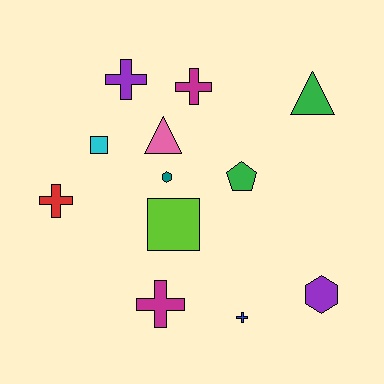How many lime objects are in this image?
There is 1 lime object.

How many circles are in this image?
There are no circles.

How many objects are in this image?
There are 12 objects.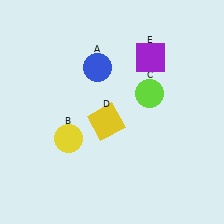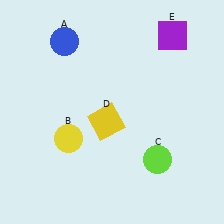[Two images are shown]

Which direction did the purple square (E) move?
The purple square (E) moved up.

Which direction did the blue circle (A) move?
The blue circle (A) moved left.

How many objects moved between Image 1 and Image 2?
3 objects moved between the two images.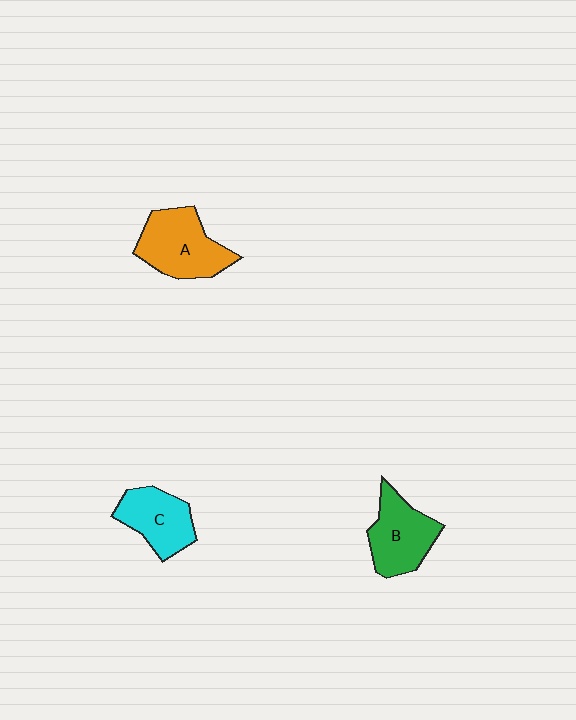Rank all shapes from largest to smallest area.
From largest to smallest: A (orange), B (green), C (cyan).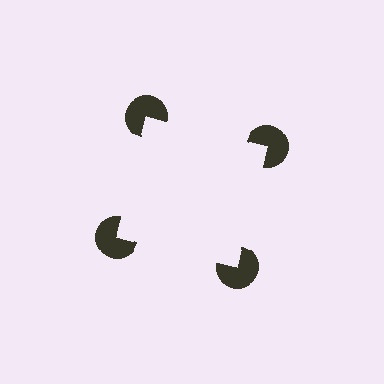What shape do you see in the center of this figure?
An illusory square — its edges are inferred from the aligned wedge cuts in the pac-man discs, not physically drawn.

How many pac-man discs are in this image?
There are 4 — one at each vertex of the illusory square.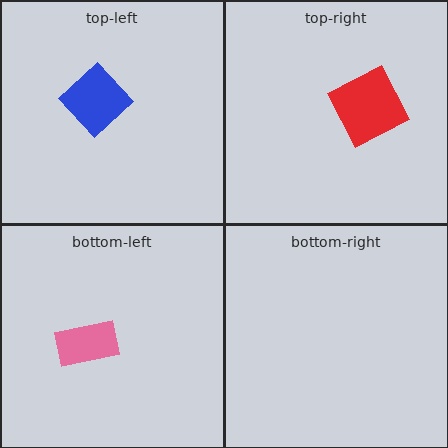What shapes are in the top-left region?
The blue diamond.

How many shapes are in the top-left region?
1.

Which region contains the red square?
The top-right region.